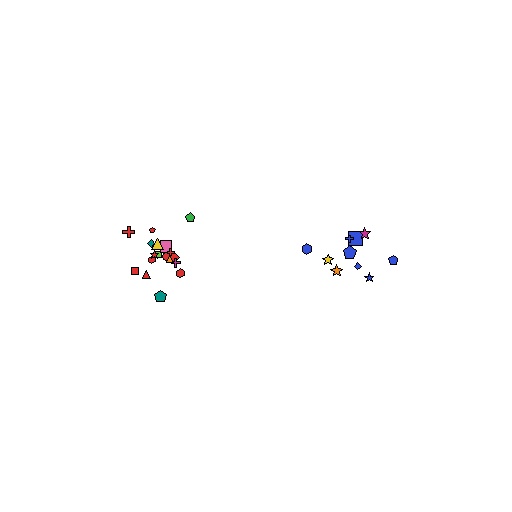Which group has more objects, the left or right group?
The left group.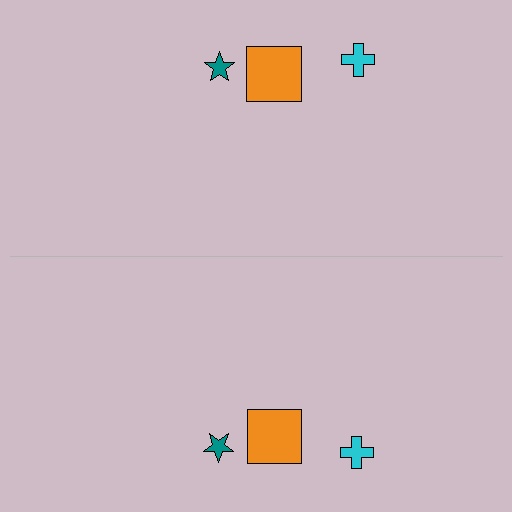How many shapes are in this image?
There are 6 shapes in this image.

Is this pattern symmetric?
Yes, this pattern has bilateral (reflection) symmetry.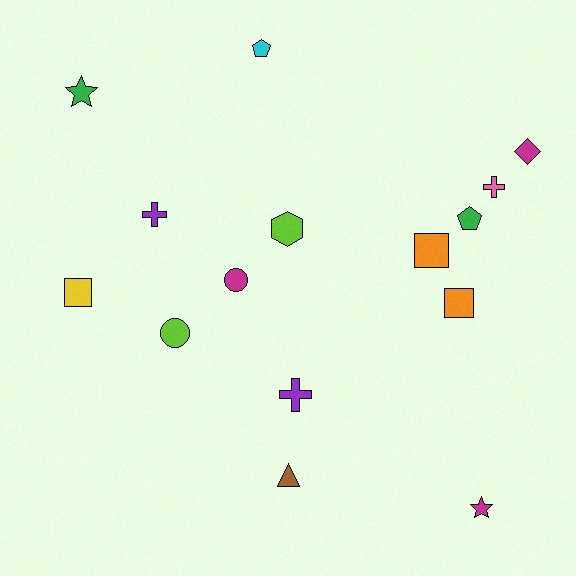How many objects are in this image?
There are 15 objects.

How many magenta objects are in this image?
There are 3 magenta objects.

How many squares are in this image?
There are 3 squares.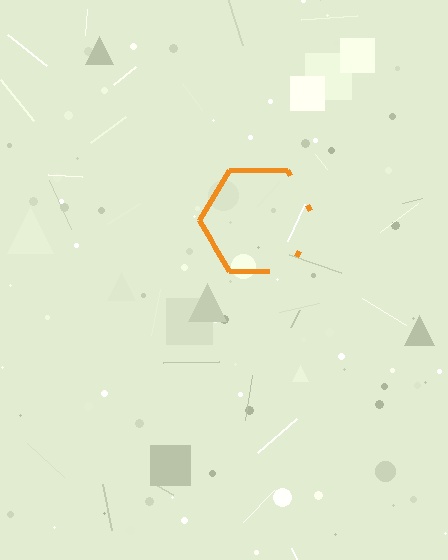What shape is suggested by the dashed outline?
The dashed outline suggests a hexagon.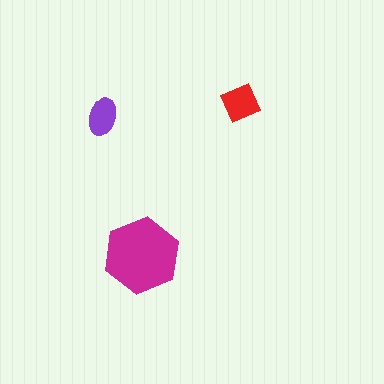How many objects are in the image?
There are 3 objects in the image.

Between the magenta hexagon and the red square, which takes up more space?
The magenta hexagon.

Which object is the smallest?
The purple ellipse.